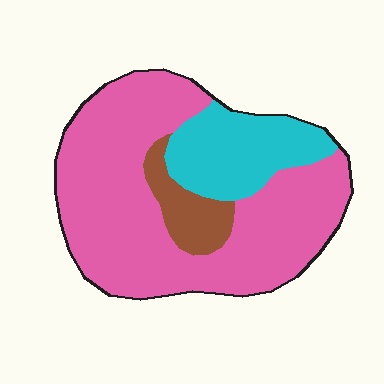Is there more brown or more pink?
Pink.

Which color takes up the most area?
Pink, at roughly 70%.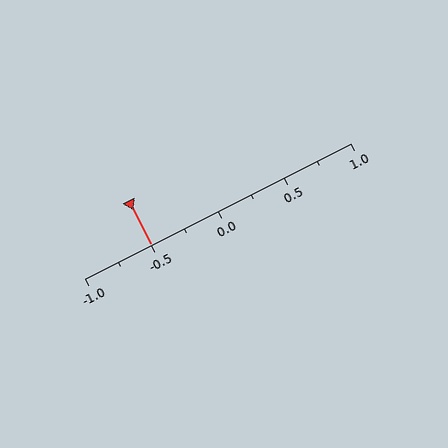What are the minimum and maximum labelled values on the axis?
The axis runs from -1.0 to 1.0.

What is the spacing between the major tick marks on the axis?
The major ticks are spaced 0.5 apart.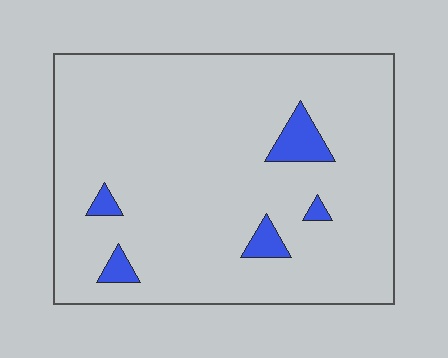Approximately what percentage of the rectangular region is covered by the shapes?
Approximately 5%.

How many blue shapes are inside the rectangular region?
5.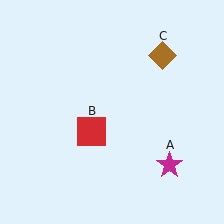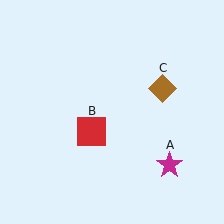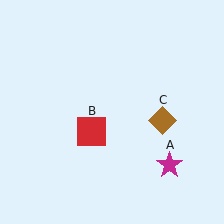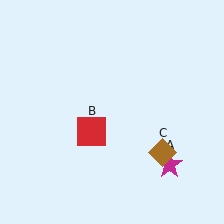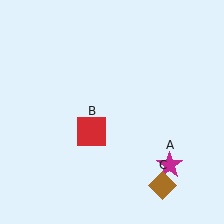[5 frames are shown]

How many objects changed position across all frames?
1 object changed position: brown diamond (object C).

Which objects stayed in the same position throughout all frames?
Magenta star (object A) and red square (object B) remained stationary.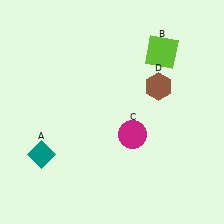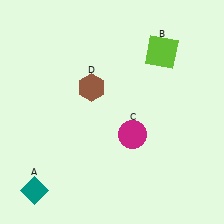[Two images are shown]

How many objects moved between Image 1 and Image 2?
2 objects moved between the two images.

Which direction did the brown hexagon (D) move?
The brown hexagon (D) moved left.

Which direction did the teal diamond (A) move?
The teal diamond (A) moved down.